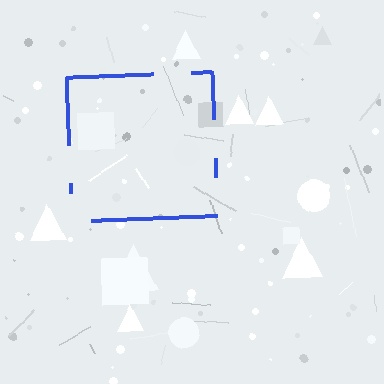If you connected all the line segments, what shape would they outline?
They would outline a square.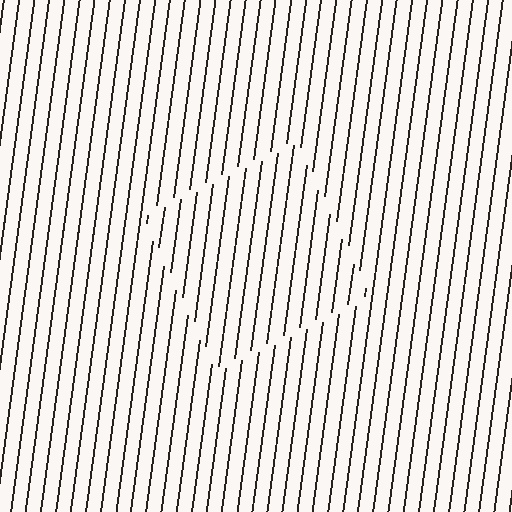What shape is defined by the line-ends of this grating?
An illusory square. The interior of the shape contains the same grating, shifted by half a period — the contour is defined by the phase discontinuity where line-ends from the inner and outer gratings abut.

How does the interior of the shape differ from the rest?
The interior of the shape contains the same grating, shifted by half a period — the contour is defined by the phase discontinuity where line-ends from the inner and outer gratings abut.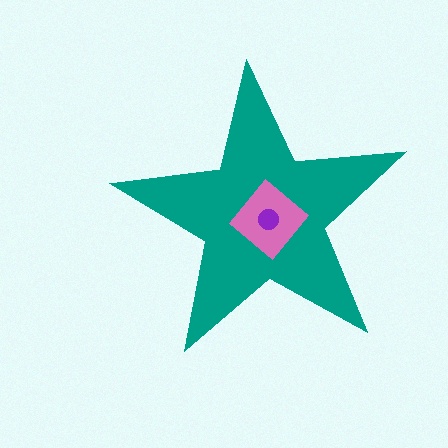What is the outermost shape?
The teal star.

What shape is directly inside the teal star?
The pink diamond.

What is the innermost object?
The purple circle.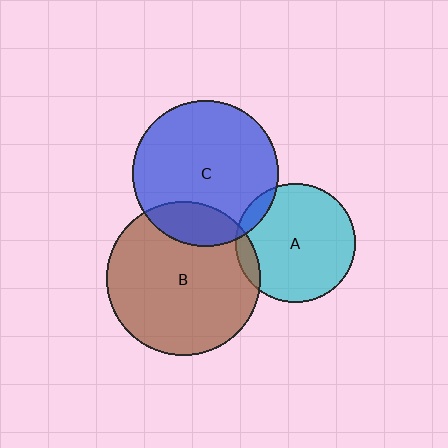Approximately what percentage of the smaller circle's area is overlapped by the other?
Approximately 20%.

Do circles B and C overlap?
Yes.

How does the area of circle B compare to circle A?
Approximately 1.6 times.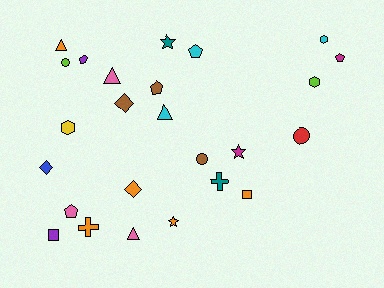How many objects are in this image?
There are 25 objects.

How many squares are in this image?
There are 2 squares.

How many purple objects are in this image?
There are 2 purple objects.